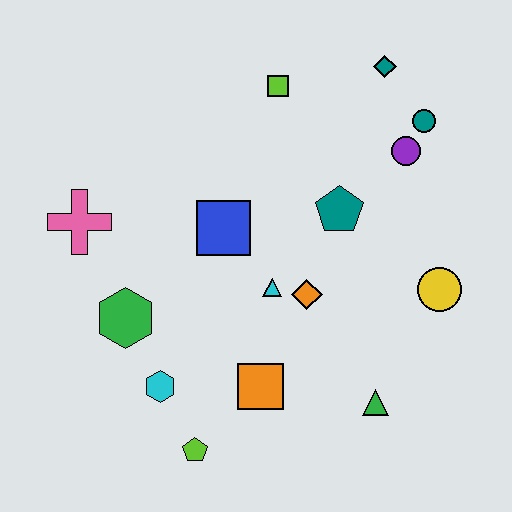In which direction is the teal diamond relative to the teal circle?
The teal diamond is above the teal circle.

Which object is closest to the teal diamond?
The teal circle is closest to the teal diamond.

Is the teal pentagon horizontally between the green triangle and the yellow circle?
No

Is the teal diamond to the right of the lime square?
Yes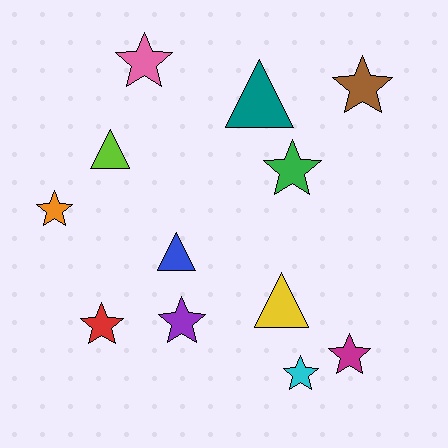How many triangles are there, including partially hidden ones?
There are 4 triangles.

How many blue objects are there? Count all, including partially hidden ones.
There is 1 blue object.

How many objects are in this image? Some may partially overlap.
There are 12 objects.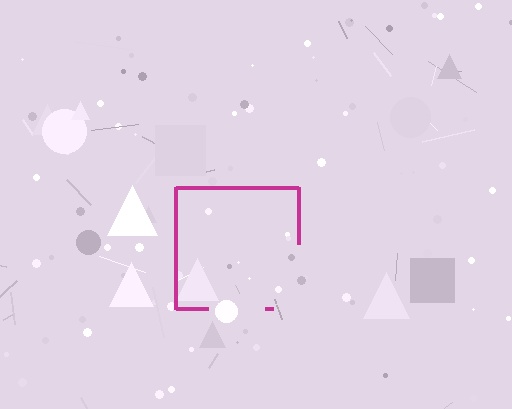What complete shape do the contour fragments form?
The contour fragments form a square.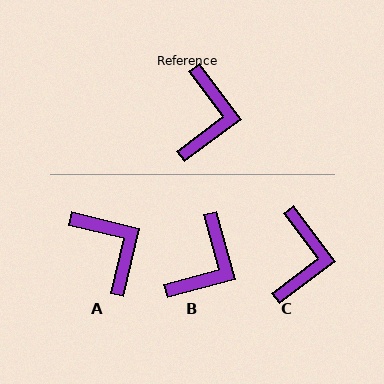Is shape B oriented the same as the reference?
No, it is off by about 21 degrees.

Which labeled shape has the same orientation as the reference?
C.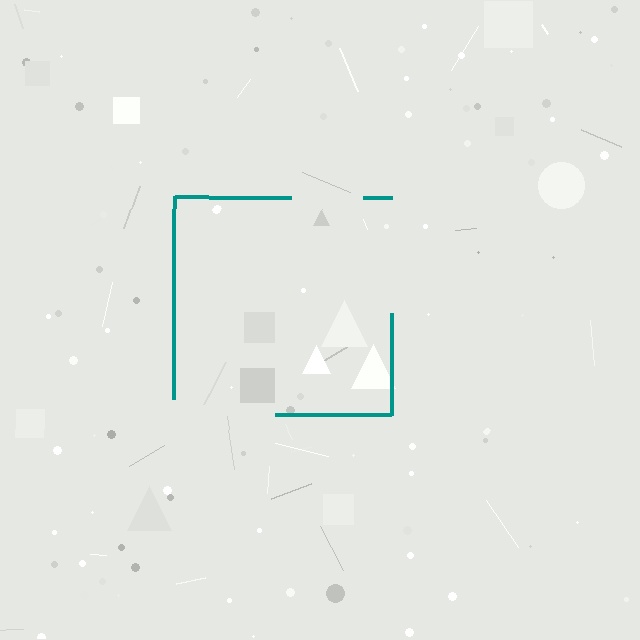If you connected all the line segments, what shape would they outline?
They would outline a square.